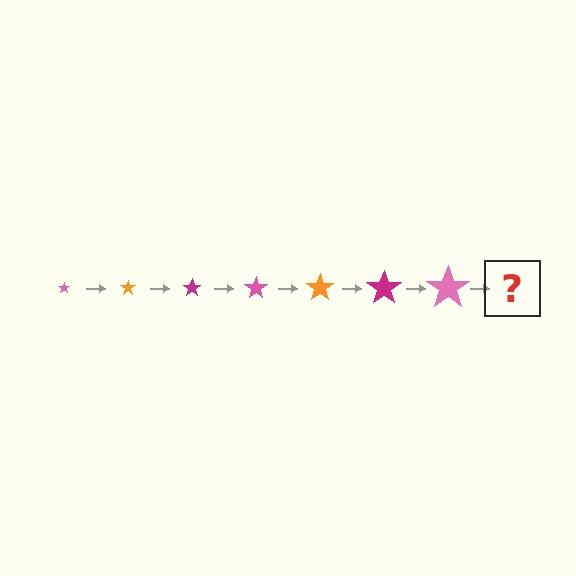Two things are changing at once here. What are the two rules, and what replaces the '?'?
The two rules are that the star grows larger each step and the color cycles through pink, orange, and magenta. The '?' should be an orange star, larger than the previous one.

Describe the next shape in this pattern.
It should be an orange star, larger than the previous one.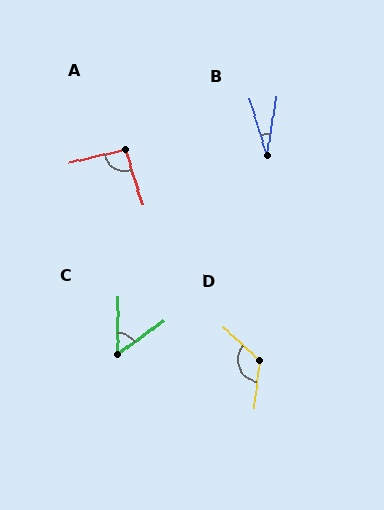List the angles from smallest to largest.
B (26°), C (53°), A (95°), D (127°).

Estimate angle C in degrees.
Approximately 53 degrees.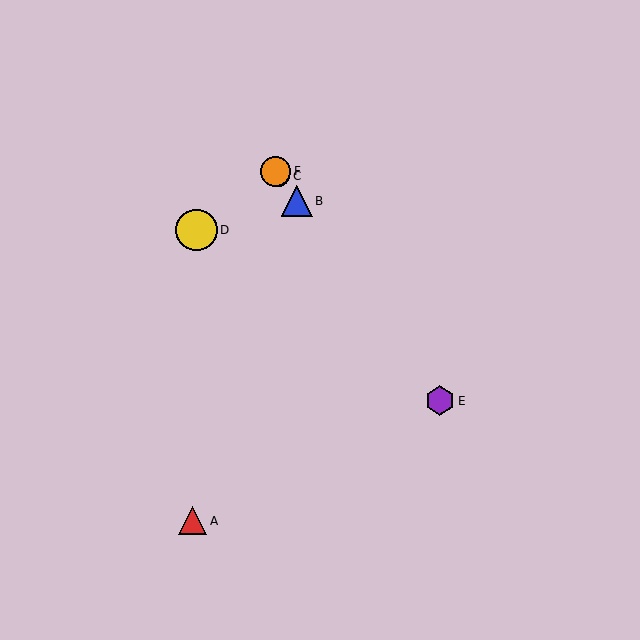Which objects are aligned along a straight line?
Objects B, C, E, F are aligned along a straight line.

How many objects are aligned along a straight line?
4 objects (B, C, E, F) are aligned along a straight line.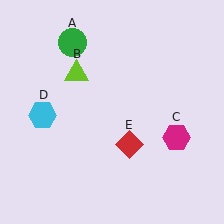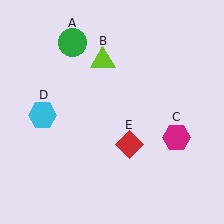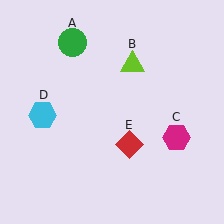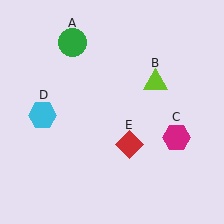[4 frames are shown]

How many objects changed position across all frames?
1 object changed position: lime triangle (object B).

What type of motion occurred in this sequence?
The lime triangle (object B) rotated clockwise around the center of the scene.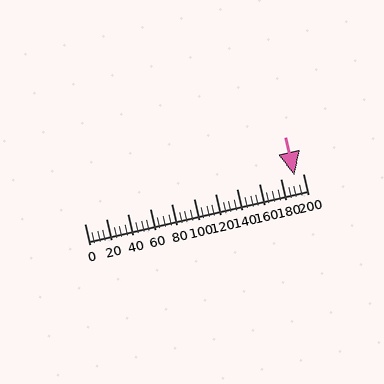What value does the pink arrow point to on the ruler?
The pink arrow points to approximately 192.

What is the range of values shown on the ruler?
The ruler shows values from 0 to 200.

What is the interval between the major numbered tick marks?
The major tick marks are spaced 20 units apart.